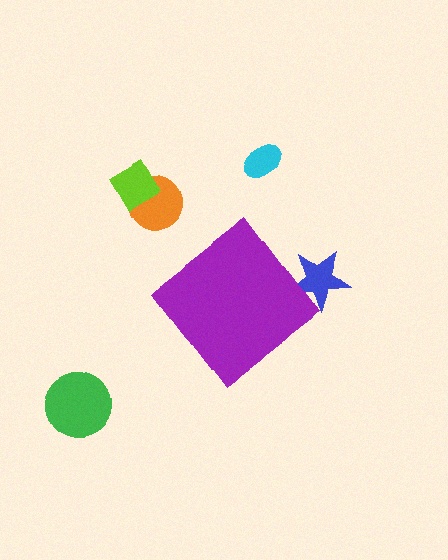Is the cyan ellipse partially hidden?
No, the cyan ellipse is fully visible.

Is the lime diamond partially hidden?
No, the lime diamond is fully visible.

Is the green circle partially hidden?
No, the green circle is fully visible.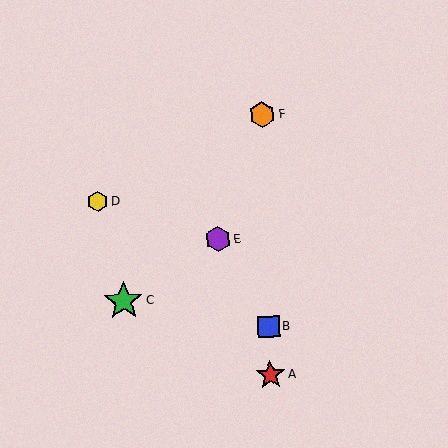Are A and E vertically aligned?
No, A is at x≈270 and E is at x≈218.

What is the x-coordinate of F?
Object F is at x≈262.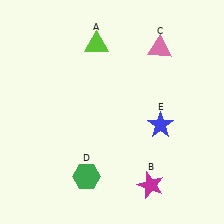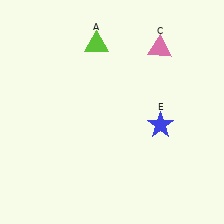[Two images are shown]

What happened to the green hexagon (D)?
The green hexagon (D) was removed in Image 2. It was in the bottom-left area of Image 1.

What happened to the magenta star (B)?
The magenta star (B) was removed in Image 2. It was in the bottom-right area of Image 1.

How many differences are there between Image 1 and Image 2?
There are 2 differences between the two images.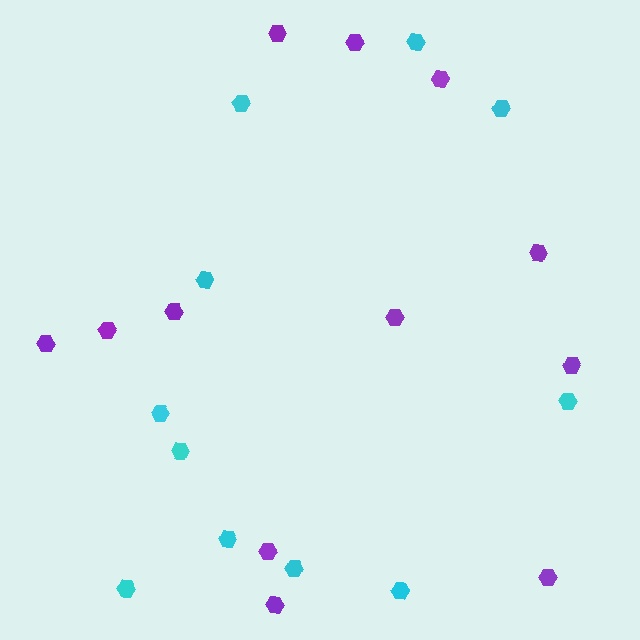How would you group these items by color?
There are 2 groups: one group of purple hexagons (12) and one group of cyan hexagons (11).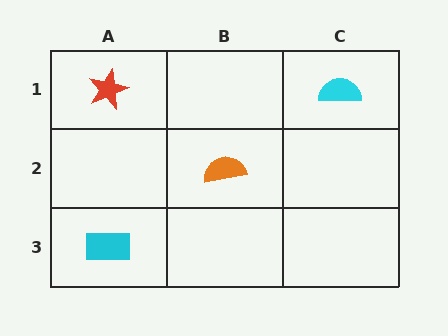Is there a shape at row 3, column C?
No, that cell is empty.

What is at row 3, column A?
A cyan rectangle.